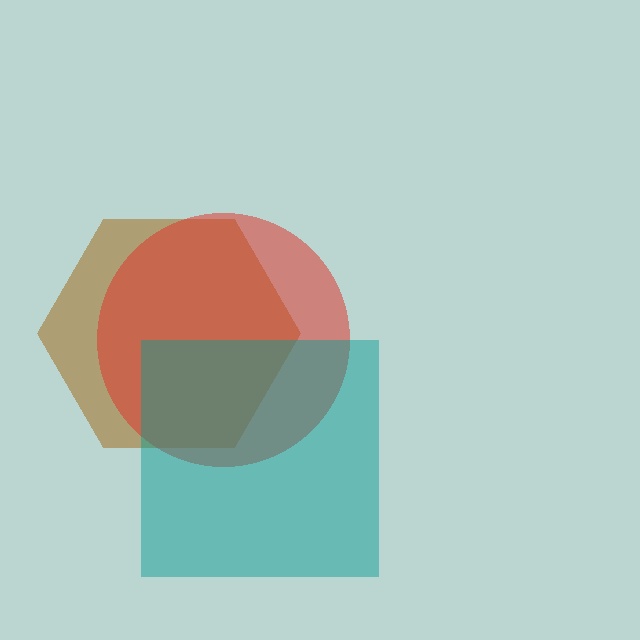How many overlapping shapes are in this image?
There are 3 overlapping shapes in the image.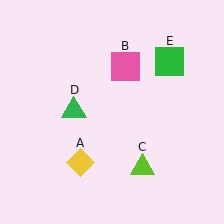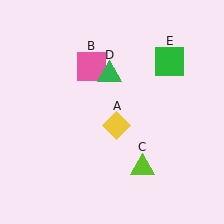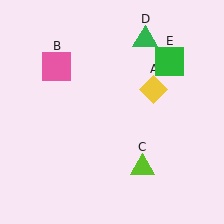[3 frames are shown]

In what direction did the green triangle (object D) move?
The green triangle (object D) moved up and to the right.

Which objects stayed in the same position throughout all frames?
Lime triangle (object C) and green square (object E) remained stationary.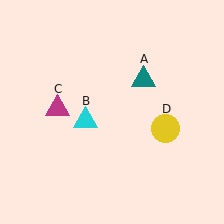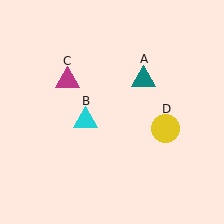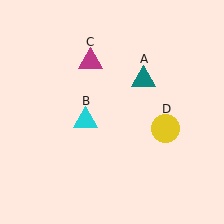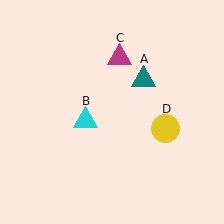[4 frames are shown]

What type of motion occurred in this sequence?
The magenta triangle (object C) rotated clockwise around the center of the scene.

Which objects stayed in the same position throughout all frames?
Teal triangle (object A) and cyan triangle (object B) and yellow circle (object D) remained stationary.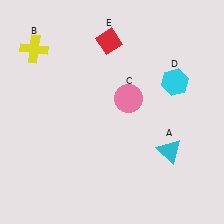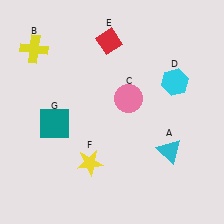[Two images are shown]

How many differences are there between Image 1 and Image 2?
There are 2 differences between the two images.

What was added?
A yellow star (F), a teal square (G) were added in Image 2.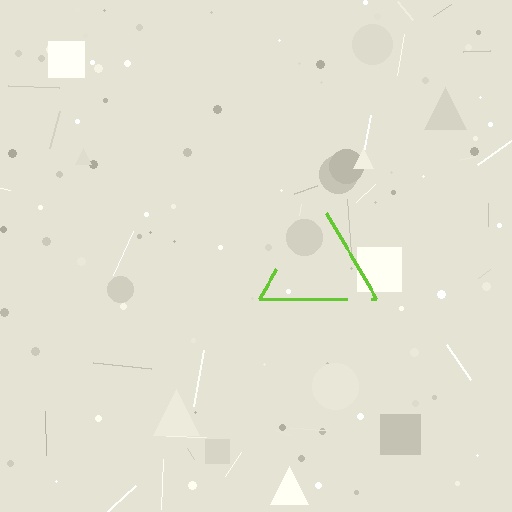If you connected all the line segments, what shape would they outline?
They would outline a triangle.